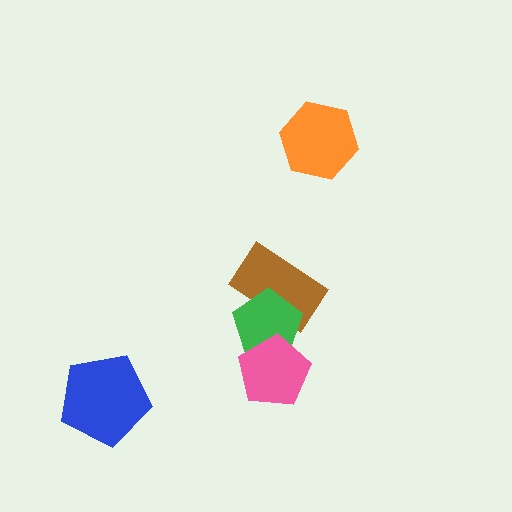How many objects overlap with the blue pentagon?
0 objects overlap with the blue pentagon.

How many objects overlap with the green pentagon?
2 objects overlap with the green pentagon.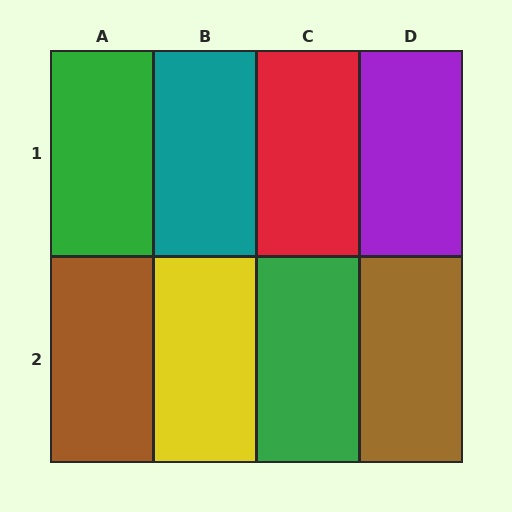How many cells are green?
2 cells are green.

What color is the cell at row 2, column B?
Yellow.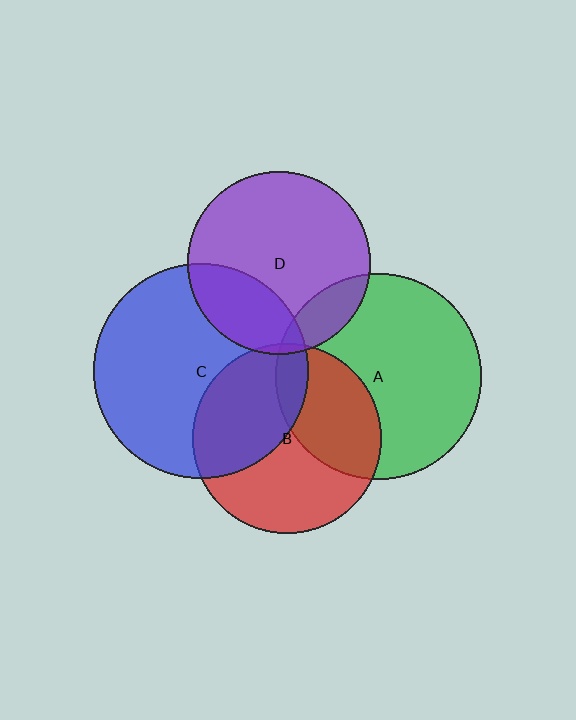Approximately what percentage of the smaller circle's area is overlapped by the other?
Approximately 5%.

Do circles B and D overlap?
Yes.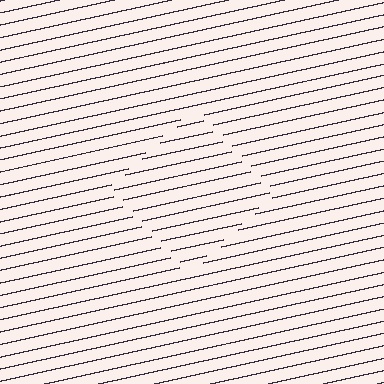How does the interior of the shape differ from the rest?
The interior of the shape contains the same grating, shifted by half a period — the contour is defined by the phase discontinuity where line-ends from the inner and outer gratings abut.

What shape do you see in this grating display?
An illusory square. The interior of the shape contains the same grating, shifted by half a period — the contour is defined by the phase discontinuity where line-ends from the inner and outer gratings abut.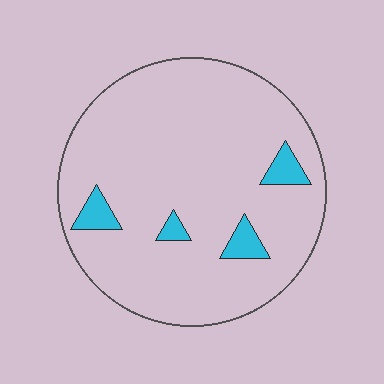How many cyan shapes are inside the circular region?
4.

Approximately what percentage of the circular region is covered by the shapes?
Approximately 5%.